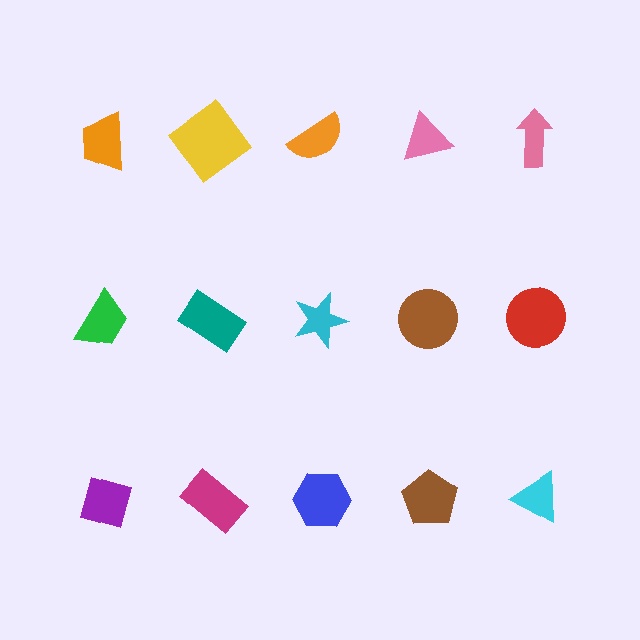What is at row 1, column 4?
A pink triangle.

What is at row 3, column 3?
A blue hexagon.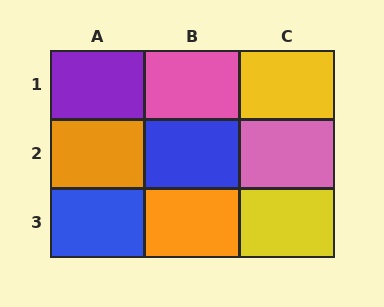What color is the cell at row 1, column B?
Pink.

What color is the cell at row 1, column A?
Purple.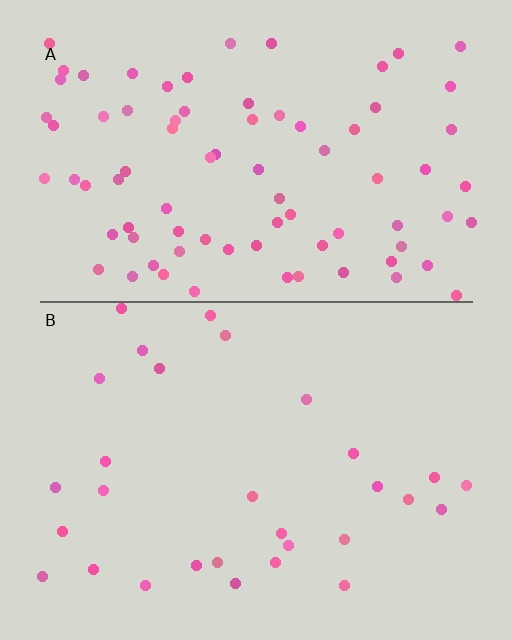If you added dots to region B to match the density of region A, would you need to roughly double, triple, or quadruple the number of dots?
Approximately triple.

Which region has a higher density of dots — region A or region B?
A (the top).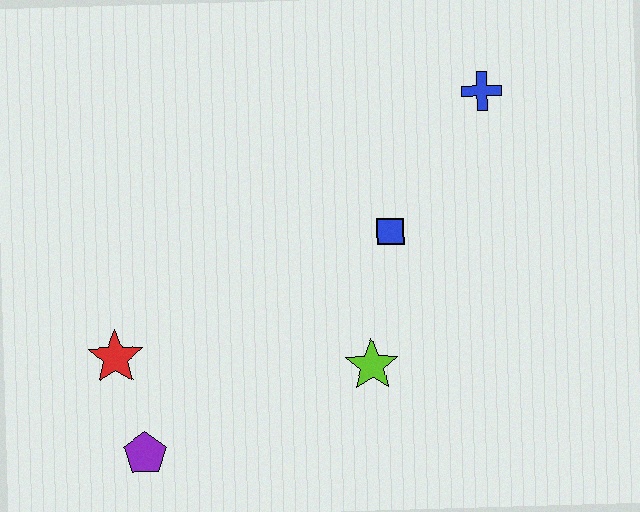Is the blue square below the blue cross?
Yes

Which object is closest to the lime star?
The blue square is closest to the lime star.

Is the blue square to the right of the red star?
Yes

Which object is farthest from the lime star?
The blue cross is farthest from the lime star.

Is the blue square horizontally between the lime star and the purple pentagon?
No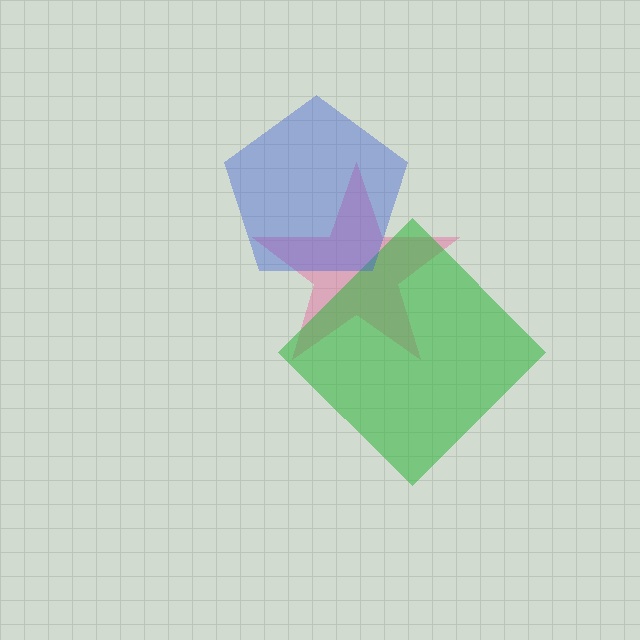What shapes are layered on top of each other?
The layered shapes are: a pink star, a green diamond, a blue pentagon.